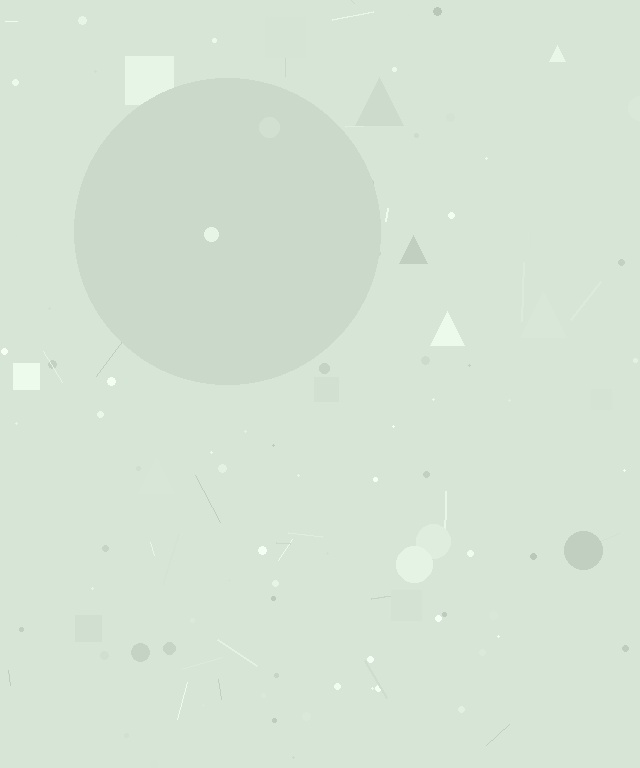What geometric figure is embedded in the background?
A circle is embedded in the background.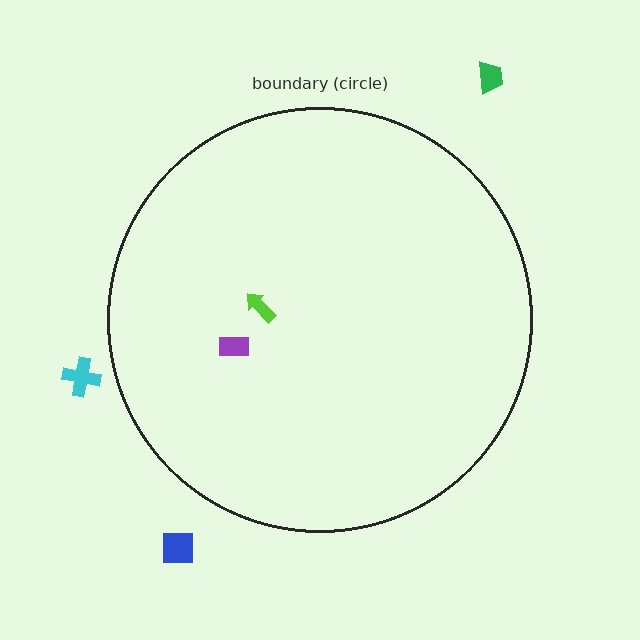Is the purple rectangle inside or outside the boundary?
Inside.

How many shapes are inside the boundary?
2 inside, 3 outside.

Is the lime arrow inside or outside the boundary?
Inside.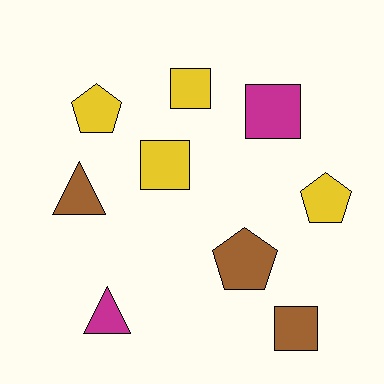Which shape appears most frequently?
Square, with 4 objects.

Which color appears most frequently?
Yellow, with 4 objects.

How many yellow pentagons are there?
There are 2 yellow pentagons.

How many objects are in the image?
There are 9 objects.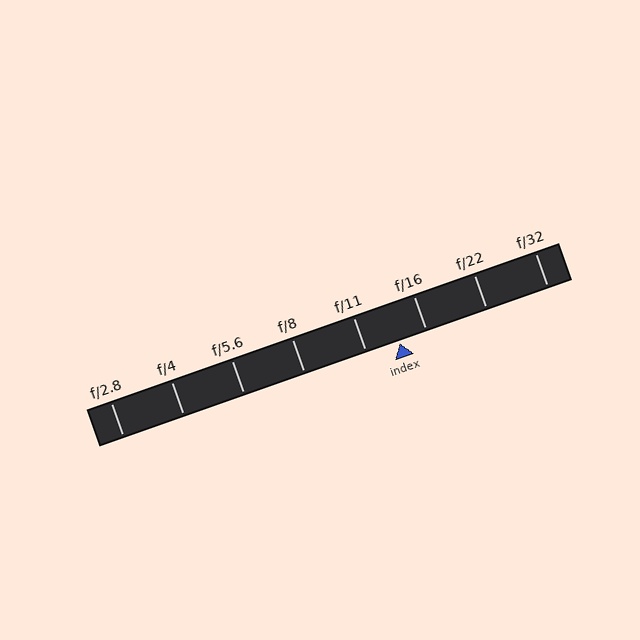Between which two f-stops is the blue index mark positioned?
The index mark is between f/11 and f/16.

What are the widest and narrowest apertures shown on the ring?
The widest aperture shown is f/2.8 and the narrowest is f/32.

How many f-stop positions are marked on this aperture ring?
There are 8 f-stop positions marked.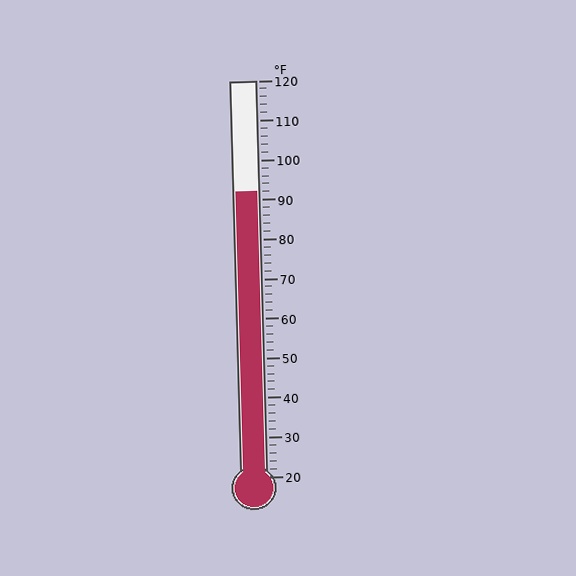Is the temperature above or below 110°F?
The temperature is below 110°F.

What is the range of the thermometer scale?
The thermometer scale ranges from 20°F to 120°F.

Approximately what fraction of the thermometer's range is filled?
The thermometer is filled to approximately 70% of its range.